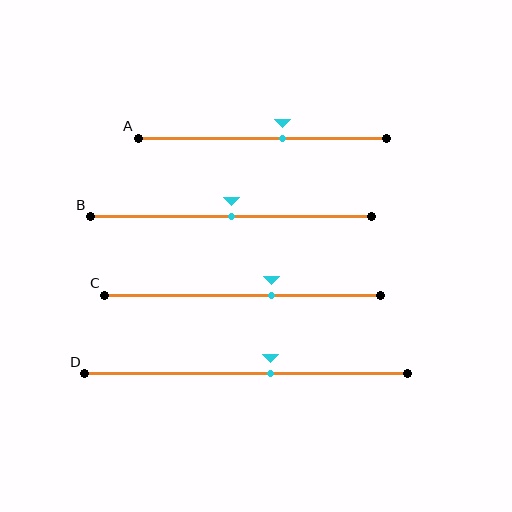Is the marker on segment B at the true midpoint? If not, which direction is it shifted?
Yes, the marker on segment B is at the true midpoint.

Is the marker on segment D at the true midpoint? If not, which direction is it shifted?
No, the marker on segment D is shifted to the right by about 8% of the segment length.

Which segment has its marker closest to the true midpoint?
Segment B has its marker closest to the true midpoint.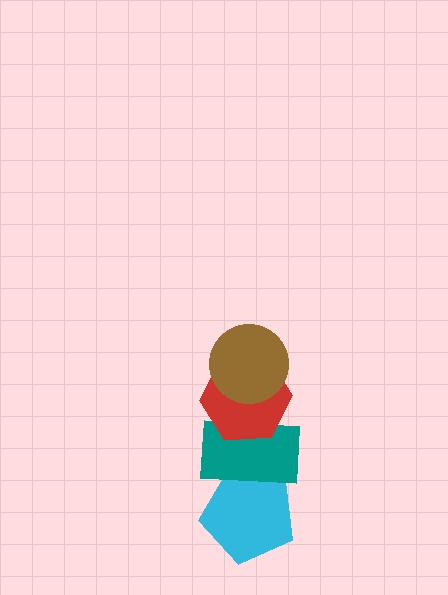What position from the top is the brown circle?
The brown circle is 1st from the top.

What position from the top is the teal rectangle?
The teal rectangle is 3rd from the top.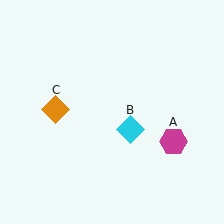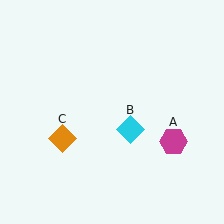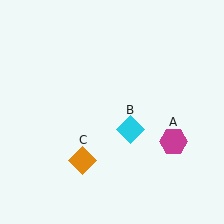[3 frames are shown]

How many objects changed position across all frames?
1 object changed position: orange diamond (object C).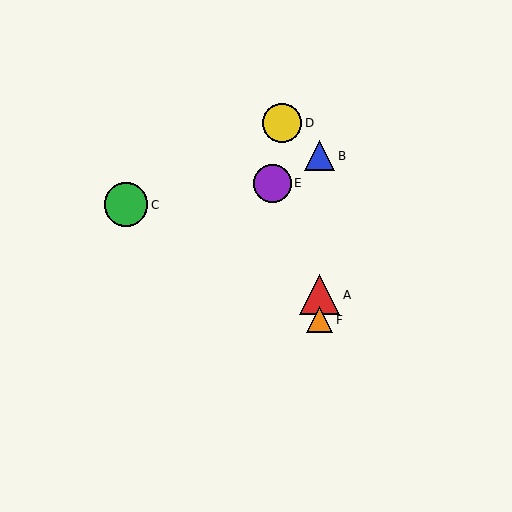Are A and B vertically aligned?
Yes, both are at x≈320.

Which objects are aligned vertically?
Objects A, B, F are aligned vertically.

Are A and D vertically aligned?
No, A is at x≈320 and D is at x≈282.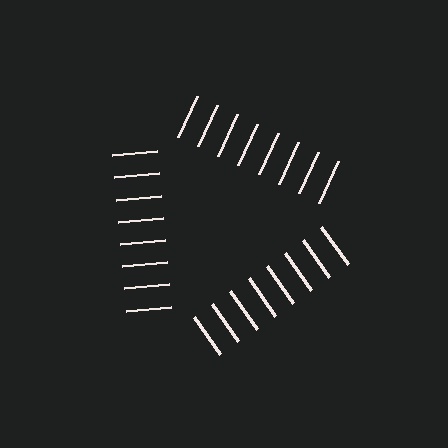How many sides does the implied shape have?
3 sides — the line-ends trace a triangle.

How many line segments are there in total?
24 — 8 along each of the 3 edges.